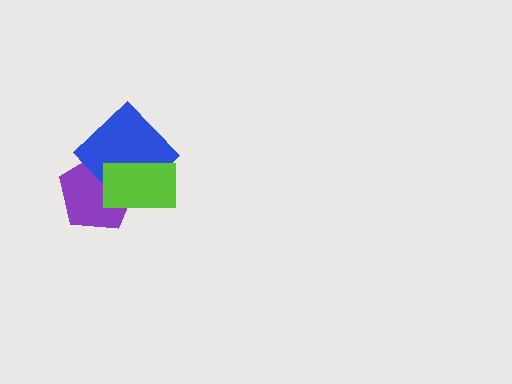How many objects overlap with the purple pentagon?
2 objects overlap with the purple pentagon.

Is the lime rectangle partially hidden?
No, no other shape covers it.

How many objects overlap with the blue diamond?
2 objects overlap with the blue diamond.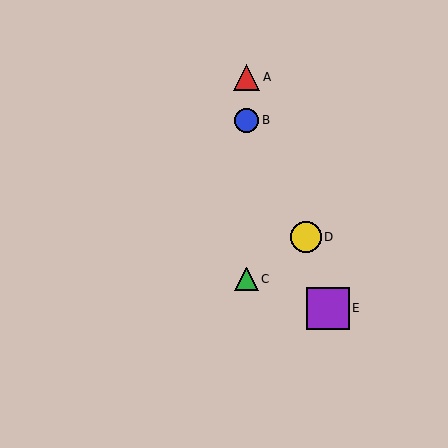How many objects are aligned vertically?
3 objects (A, B, C) are aligned vertically.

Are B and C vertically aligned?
Yes, both are at x≈247.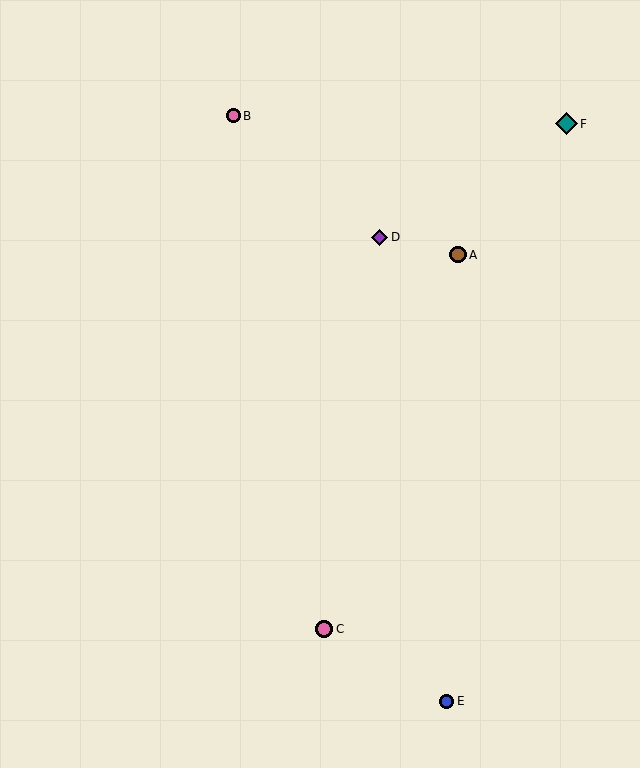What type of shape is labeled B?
Shape B is a pink circle.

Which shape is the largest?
The teal diamond (labeled F) is the largest.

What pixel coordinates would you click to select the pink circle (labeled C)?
Click at (324, 629) to select the pink circle C.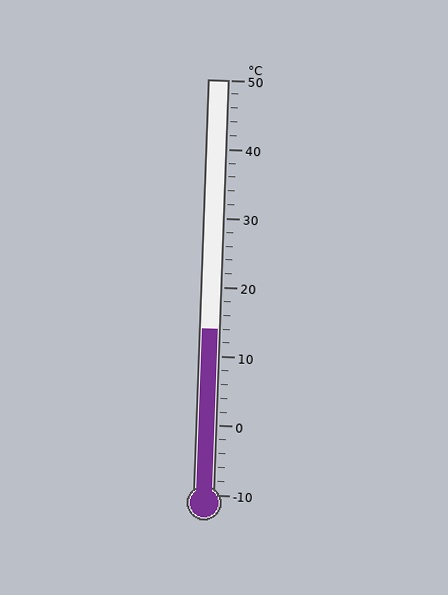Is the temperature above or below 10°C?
The temperature is above 10°C.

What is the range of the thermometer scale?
The thermometer scale ranges from -10°C to 50°C.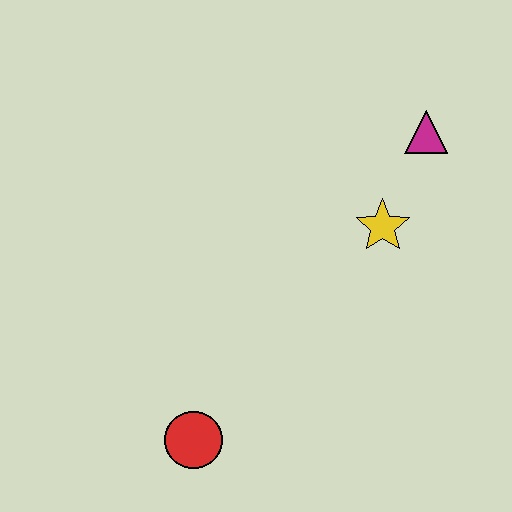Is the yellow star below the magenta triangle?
Yes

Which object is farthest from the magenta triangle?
The red circle is farthest from the magenta triangle.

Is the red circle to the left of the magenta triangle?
Yes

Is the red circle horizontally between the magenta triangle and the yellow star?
No